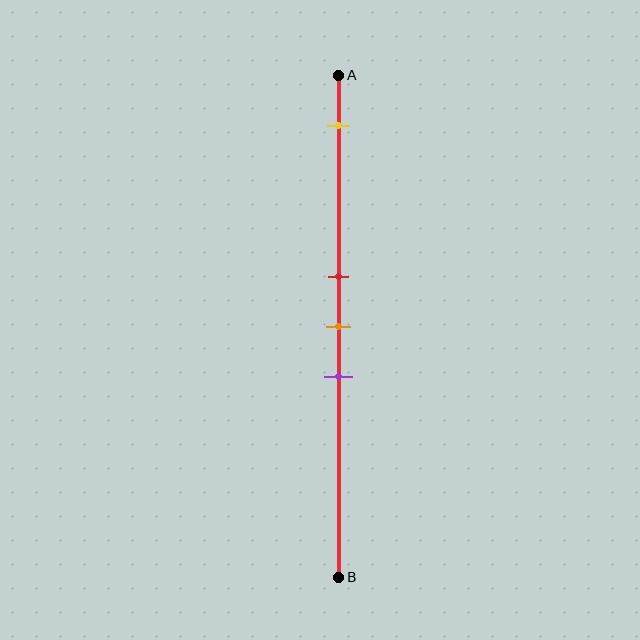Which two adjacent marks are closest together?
The red and orange marks are the closest adjacent pair.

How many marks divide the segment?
There are 4 marks dividing the segment.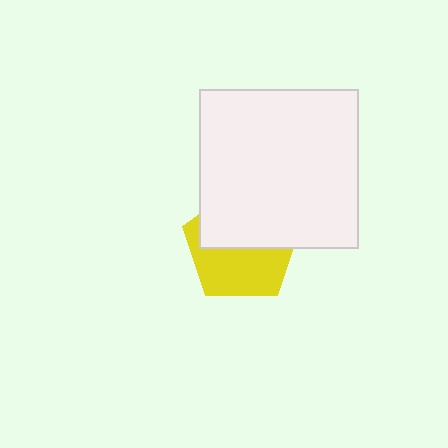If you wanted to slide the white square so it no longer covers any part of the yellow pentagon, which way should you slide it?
Slide it up — that is the most direct way to separate the two shapes.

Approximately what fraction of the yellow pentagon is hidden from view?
Roughly 51% of the yellow pentagon is hidden behind the white square.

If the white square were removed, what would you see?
You would see the complete yellow pentagon.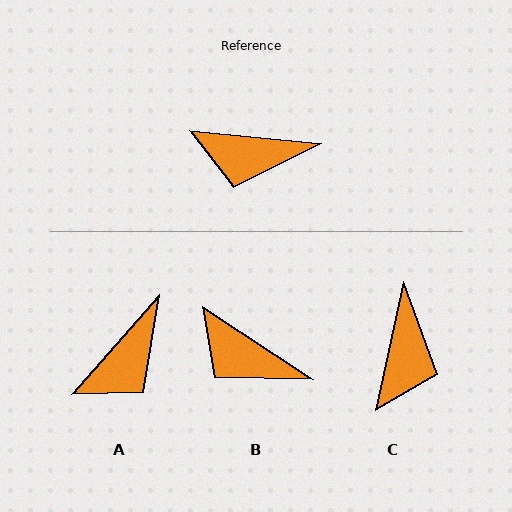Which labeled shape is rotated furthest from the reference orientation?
C, about 83 degrees away.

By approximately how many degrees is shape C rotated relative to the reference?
Approximately 83 degrees counter-clockwise.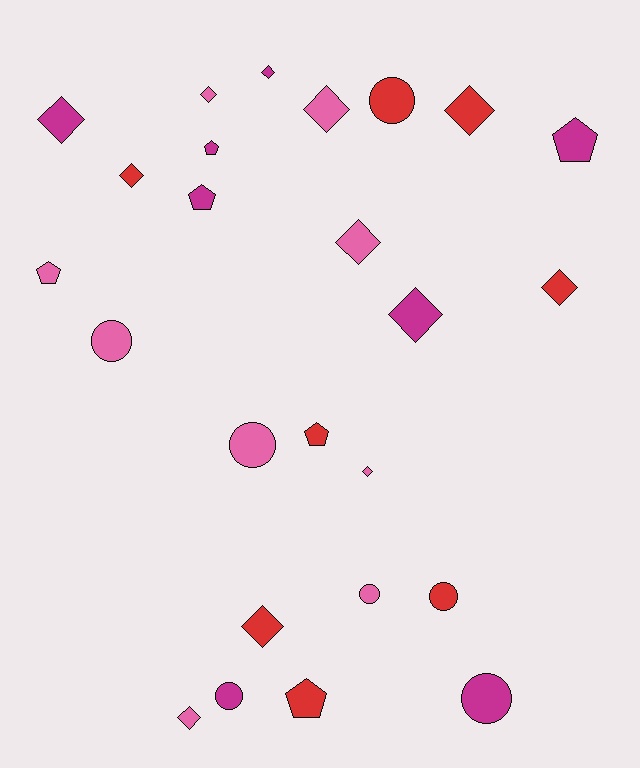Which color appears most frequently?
Pink, with 9 objects.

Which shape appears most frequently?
Diamond, with 12 objects.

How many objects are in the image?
There are 25 objects.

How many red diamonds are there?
There are 4 red diamonds.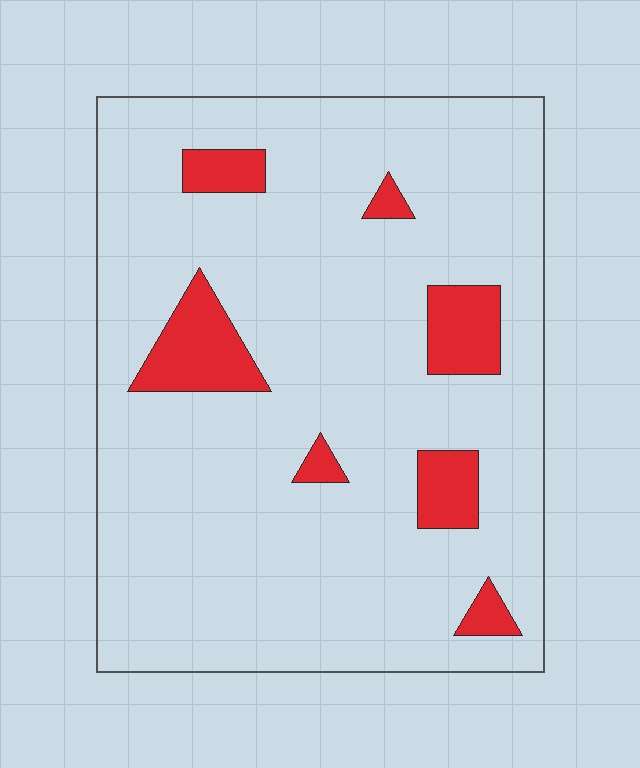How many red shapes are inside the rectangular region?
7.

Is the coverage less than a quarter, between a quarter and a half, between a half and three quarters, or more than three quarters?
Less than a quarter.